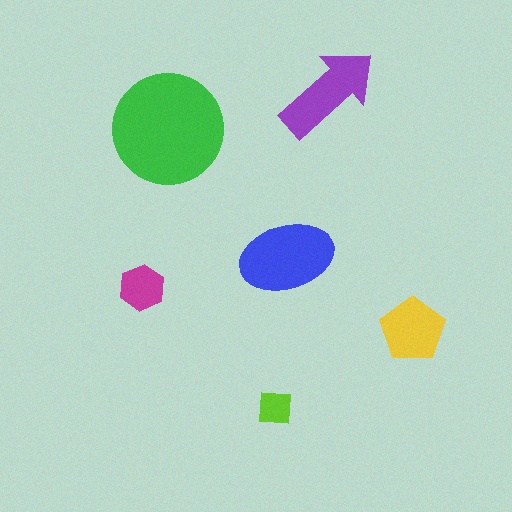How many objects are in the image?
There are 6 objects in the image.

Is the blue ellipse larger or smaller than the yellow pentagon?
Larger.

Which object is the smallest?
The lime square.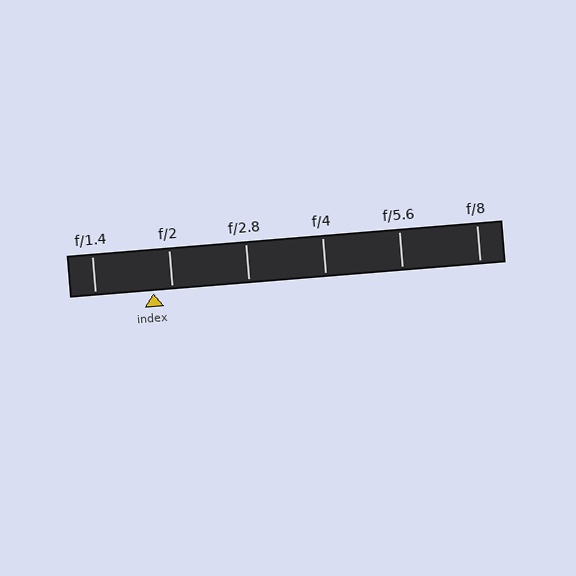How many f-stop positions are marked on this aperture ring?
There are 6 f-stop positions marked.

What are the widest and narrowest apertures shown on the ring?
The widest aperture shown is f/1.4 and the narrowest is f/8.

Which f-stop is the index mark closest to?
The index mark is closest to f/2.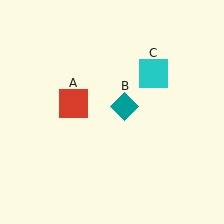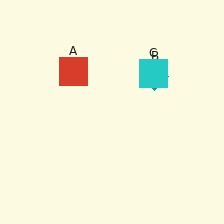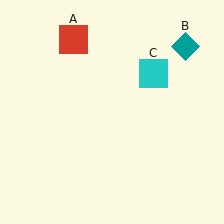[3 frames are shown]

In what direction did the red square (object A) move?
The red square (object A) moved up.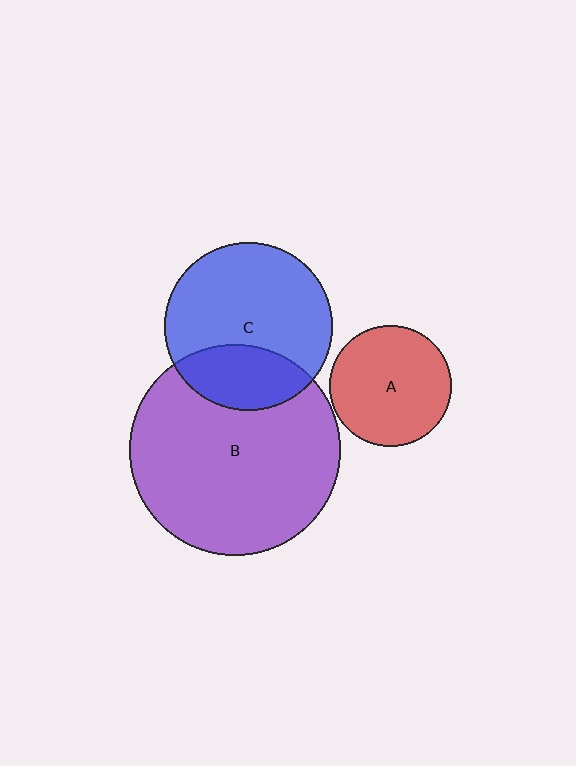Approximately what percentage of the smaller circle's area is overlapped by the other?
Approximately 30%.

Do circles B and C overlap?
Yes.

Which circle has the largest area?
Circle B (purple).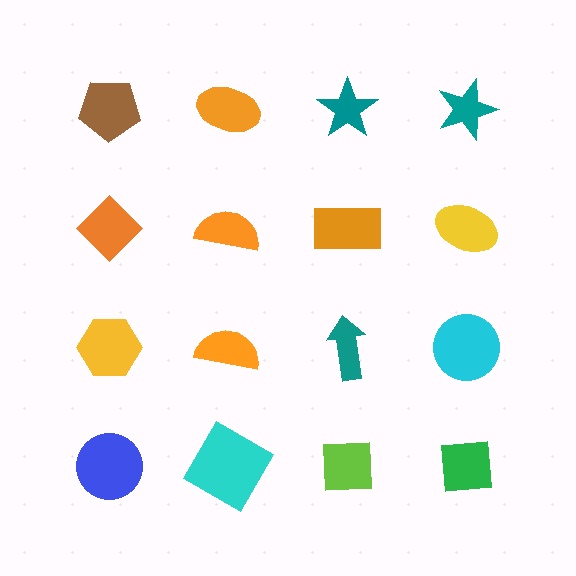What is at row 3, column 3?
A teal arrow.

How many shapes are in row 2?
4 shapes.